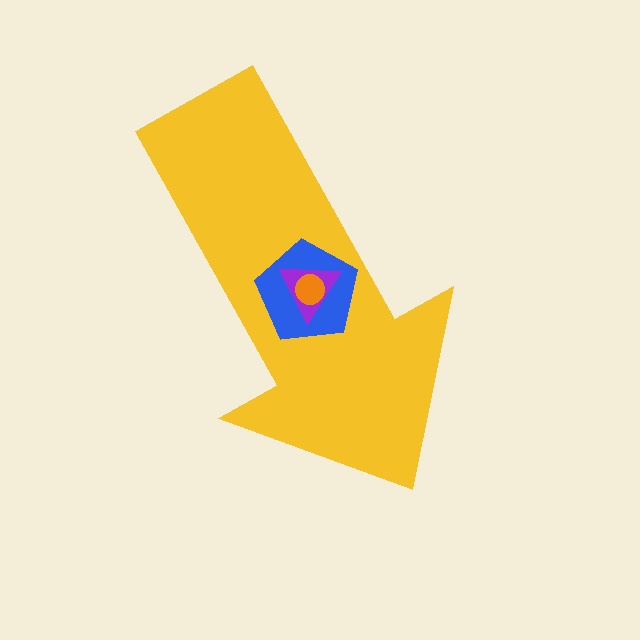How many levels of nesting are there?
4.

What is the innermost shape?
The orange circle.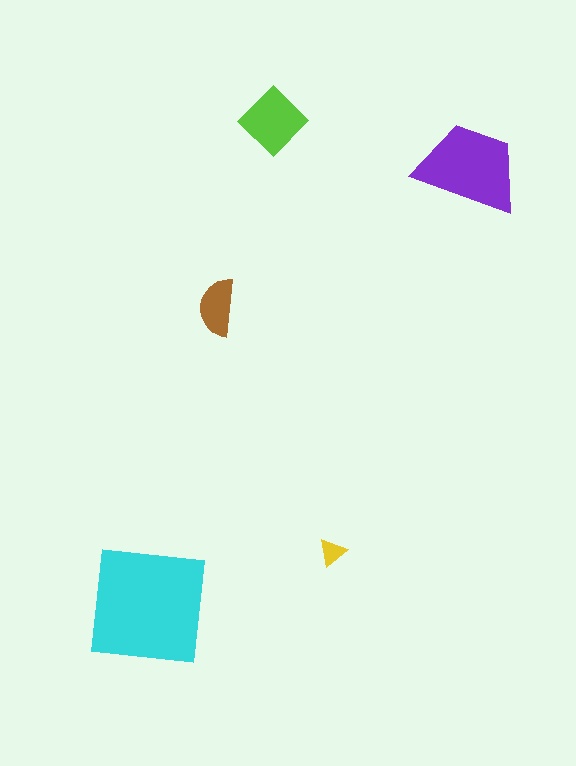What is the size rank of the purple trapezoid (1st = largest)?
2nd.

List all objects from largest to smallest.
The cyan square, the purple trapezoid, the lime diamond, the brown semicircle, the yellow triangle.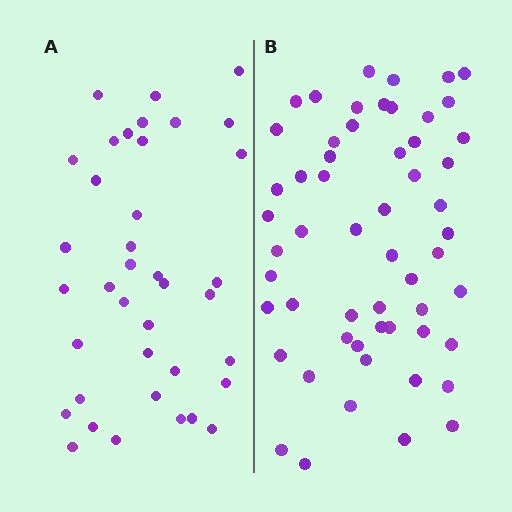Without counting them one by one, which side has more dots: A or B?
Region B (the right region) has more dots.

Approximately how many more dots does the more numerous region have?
Region B has approximately 20 more dots than region A.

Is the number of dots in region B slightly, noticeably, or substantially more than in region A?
Region B has substantially more. The ratio is roughly 1.5 to 1.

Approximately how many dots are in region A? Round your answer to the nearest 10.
About 40 dots. (The exact count is 38, which rounds to 40.)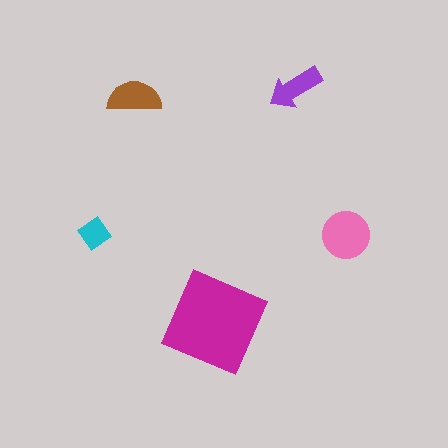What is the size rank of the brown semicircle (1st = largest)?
3rd.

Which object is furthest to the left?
The cyan diamond is leftmost.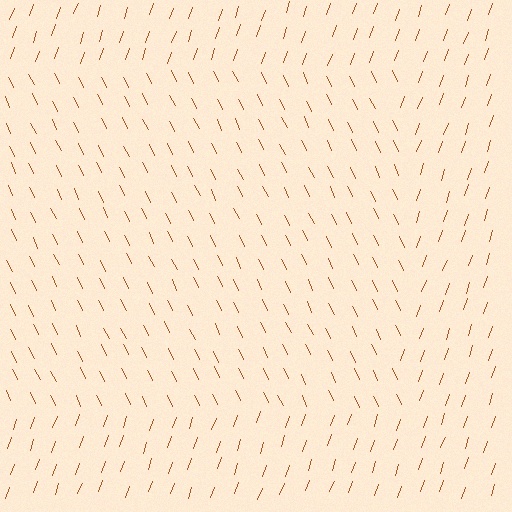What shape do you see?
I see a rectangle.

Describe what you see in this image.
The image is filled with small brown line segments. A rectangle region in the image has lines oriented differently from the surrounding lines, creating a visible texture boundary.